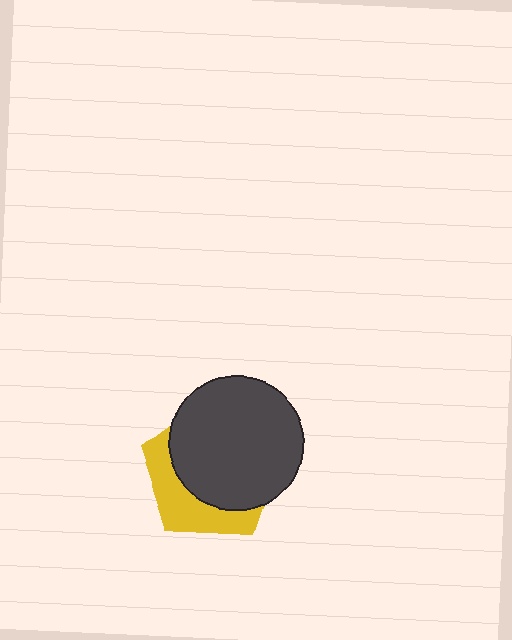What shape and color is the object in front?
The object in front is a dark gray circle.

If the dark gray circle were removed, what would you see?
You would see the complete yellow pentagon.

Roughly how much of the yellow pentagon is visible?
A small part of it is visible (roughly 34%).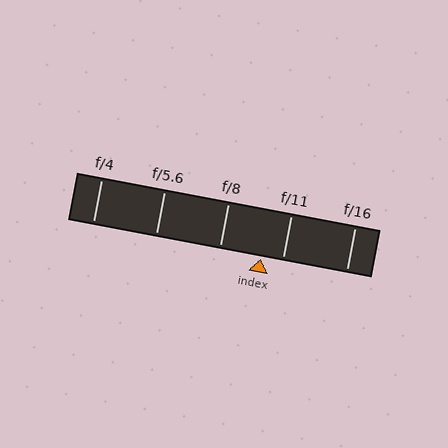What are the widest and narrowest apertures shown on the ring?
The widest aperture shown is f/4 and the narrowest is f/16.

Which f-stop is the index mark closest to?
The index mark is closest to f/11.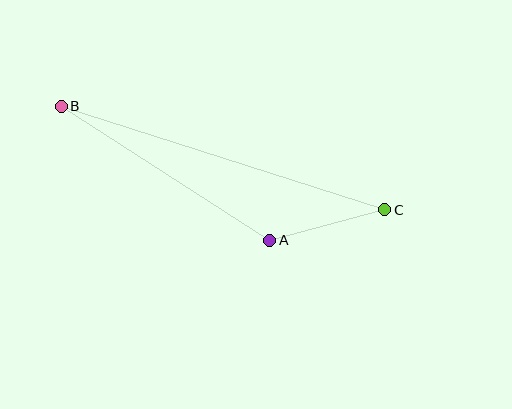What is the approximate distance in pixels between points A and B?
The distance between A and B is approximately 248 pixels.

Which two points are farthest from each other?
Points B and C are farthest from each other.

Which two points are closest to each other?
Points A and C are closest to each other.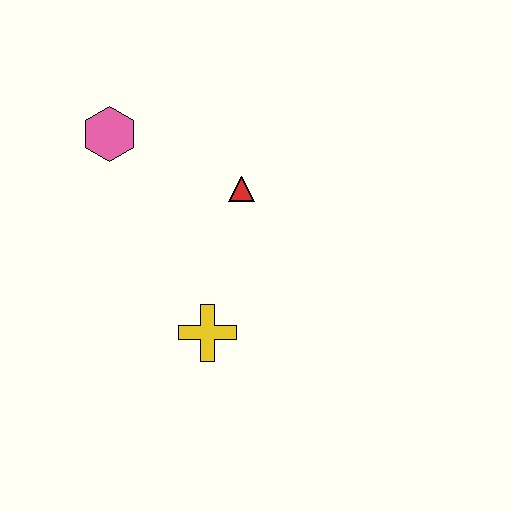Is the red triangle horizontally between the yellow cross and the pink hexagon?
No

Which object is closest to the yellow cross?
The red triangle is closest to the yellow cross.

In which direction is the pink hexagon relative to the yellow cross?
The pink hexagon is above the yellow cross.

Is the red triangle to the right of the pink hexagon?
Yes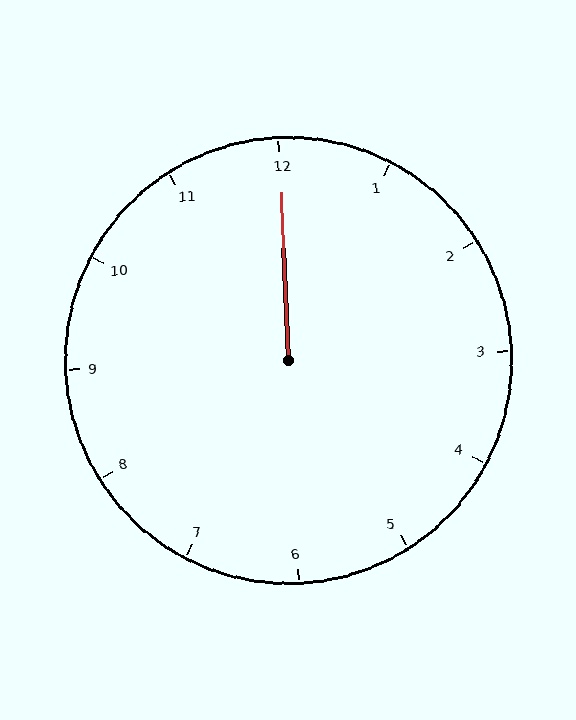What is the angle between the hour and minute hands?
Approximately 0 degrees.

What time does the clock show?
12:00.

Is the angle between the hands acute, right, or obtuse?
It is acute.